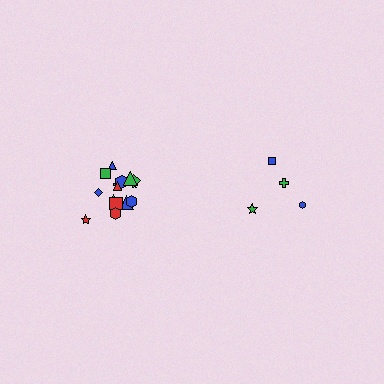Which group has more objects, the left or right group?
The left group.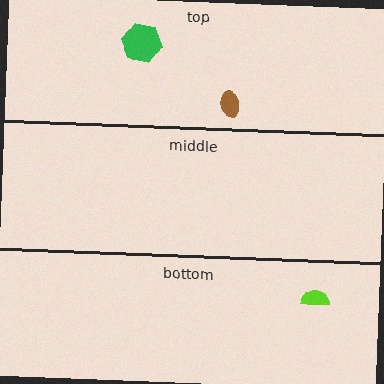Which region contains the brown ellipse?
The top region.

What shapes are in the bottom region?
The lime semicircle.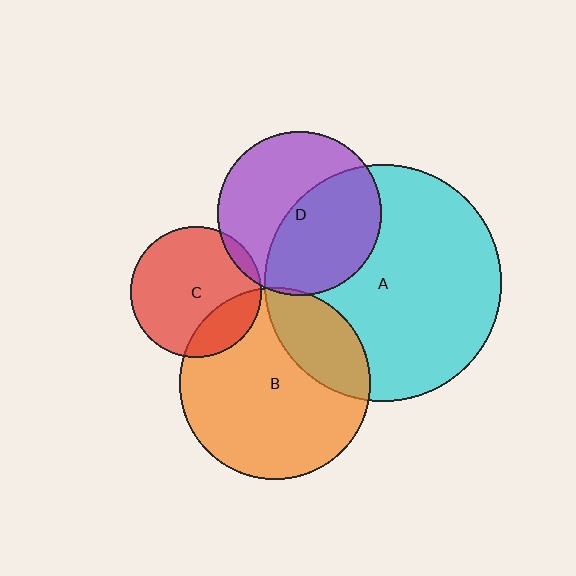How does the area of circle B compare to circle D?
Approximately 1.4 times.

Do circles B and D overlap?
Yes.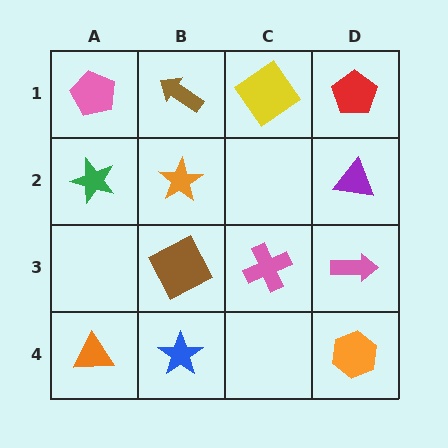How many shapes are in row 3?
3 shapes.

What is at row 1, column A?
A pink pentagon.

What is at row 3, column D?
A pink arrow.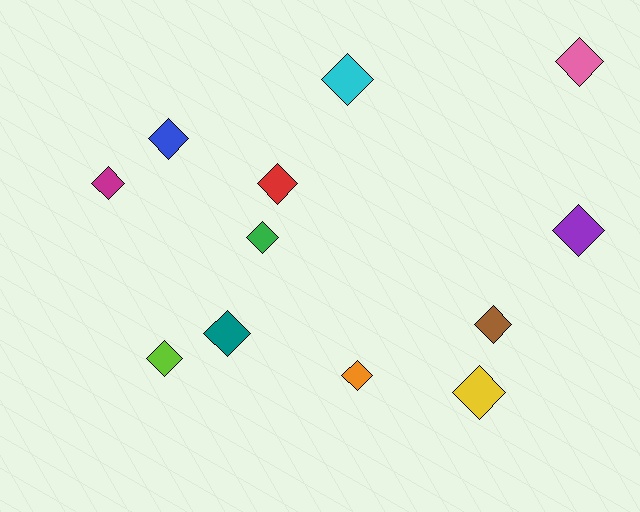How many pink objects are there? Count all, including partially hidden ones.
There is 1 pink object.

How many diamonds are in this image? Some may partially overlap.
There are 12 diamonds.